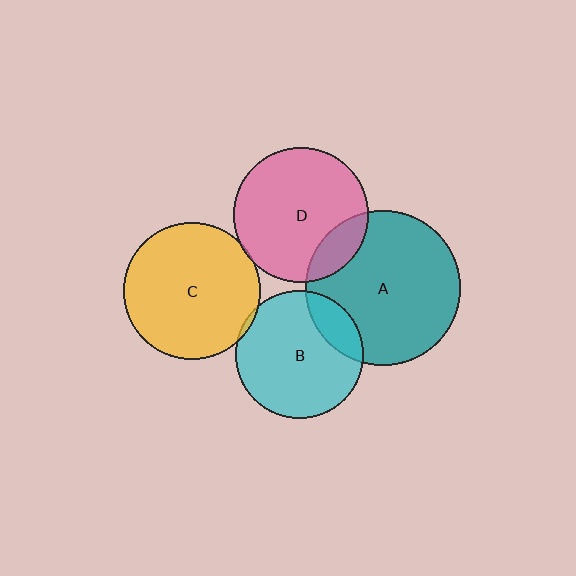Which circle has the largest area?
Circle A (teal).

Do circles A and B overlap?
Yes.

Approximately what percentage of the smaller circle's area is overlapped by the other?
Approximately 20%.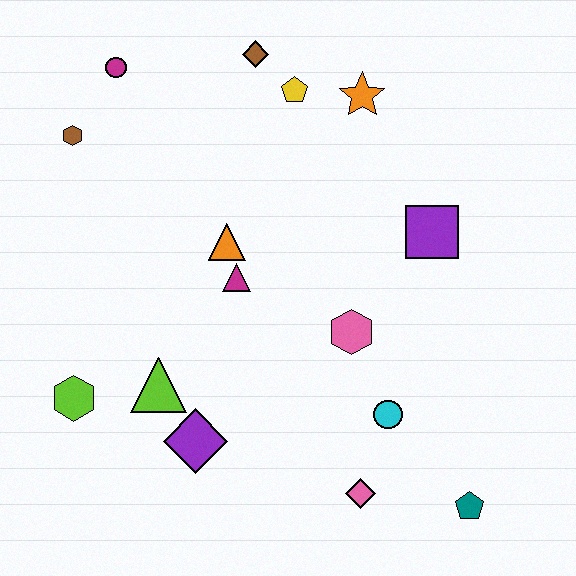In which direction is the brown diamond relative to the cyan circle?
The brown diamond is above the cyan circle.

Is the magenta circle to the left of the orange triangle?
Yes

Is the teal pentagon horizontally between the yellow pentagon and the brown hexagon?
No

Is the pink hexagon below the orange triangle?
Yes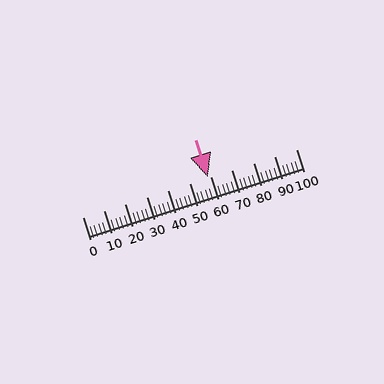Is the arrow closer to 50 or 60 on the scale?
The arrow is closer to 60.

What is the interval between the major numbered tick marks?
The major tick marks are spaced 10 units apart.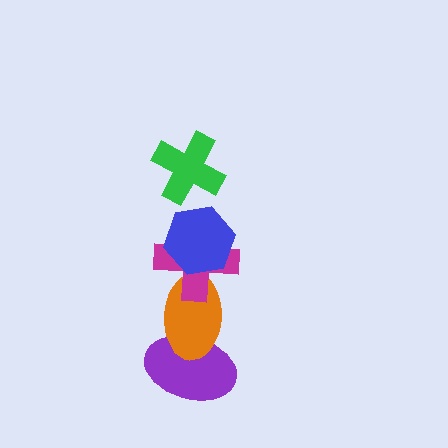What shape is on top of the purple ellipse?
The orange ellipse is on top of the purple ellipse.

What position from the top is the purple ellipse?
The purple ellipse is 5th from the top.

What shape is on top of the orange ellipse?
The magenta cross is on top of the orange ellipse.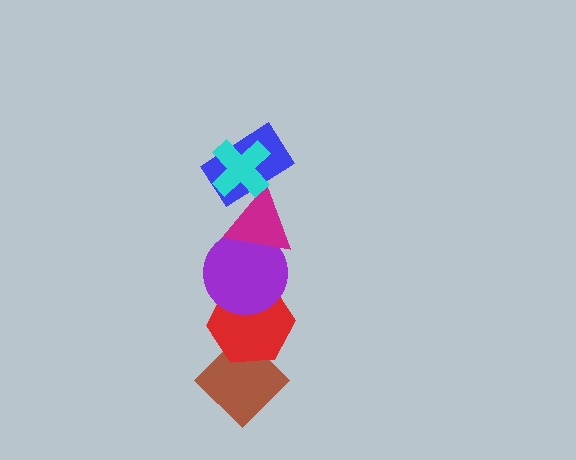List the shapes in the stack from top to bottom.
From top to bottom: the cyan cross, the blue rectangle, the magenta triangle, the purple circle, the red hexagon, the brown diamond.